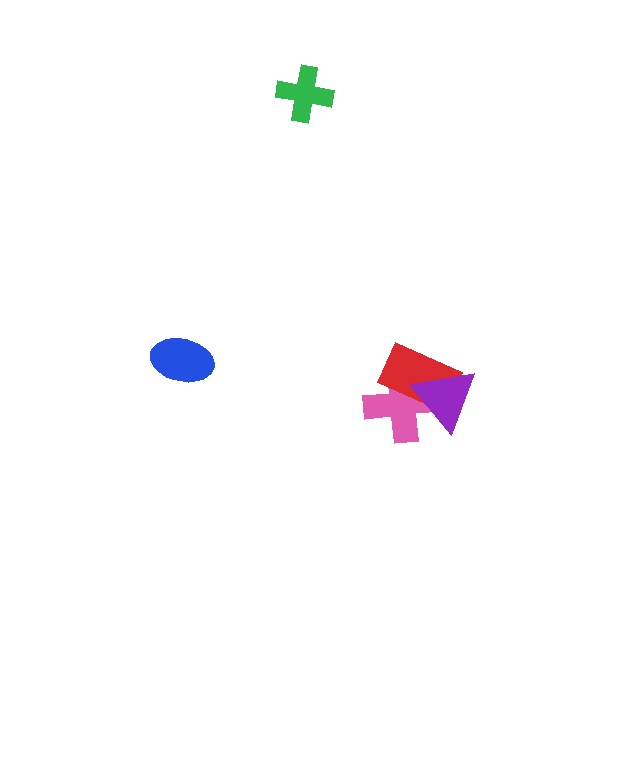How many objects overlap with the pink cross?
2 objects overlap with the pink cross.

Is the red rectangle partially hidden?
Yes, it is partially covered by another shape.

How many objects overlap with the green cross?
0 objects overlap with the green cross.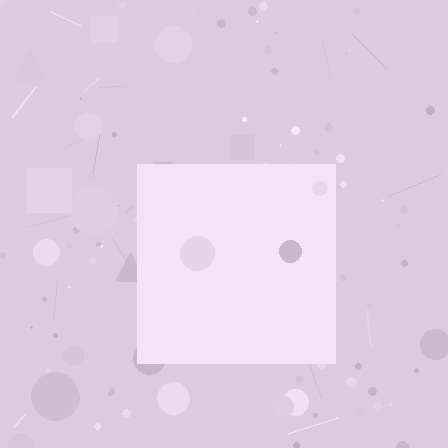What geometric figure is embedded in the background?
A square is embedded in the background.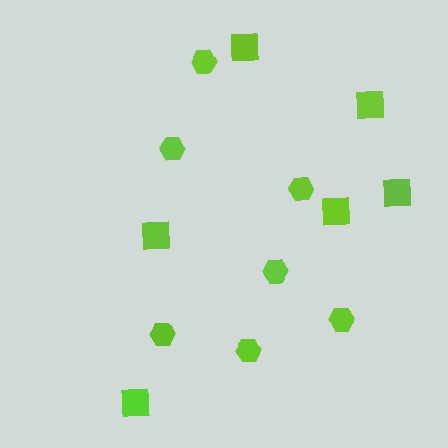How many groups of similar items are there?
There are 2 groups: one group of squares (6) and one group of hexagons (7).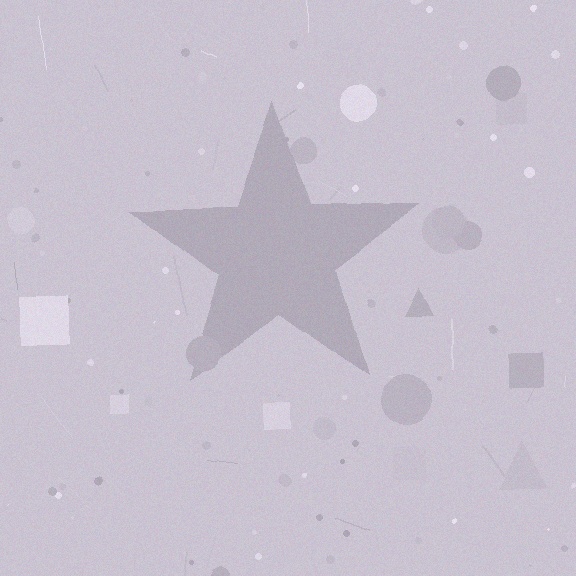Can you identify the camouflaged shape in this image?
The camouflaged shape is a star.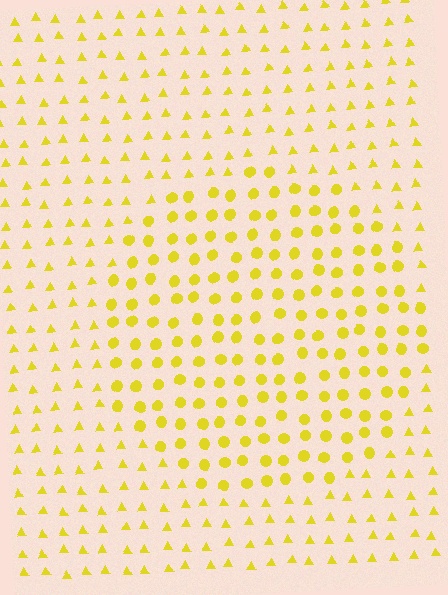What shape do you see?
I see a circle.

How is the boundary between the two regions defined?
The boundary is defined by a change in element shape: circles inside vs. triangles outside. All elements share the same color and spacing.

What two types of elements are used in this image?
The image uses circles inside the circle region and triangles outside it.